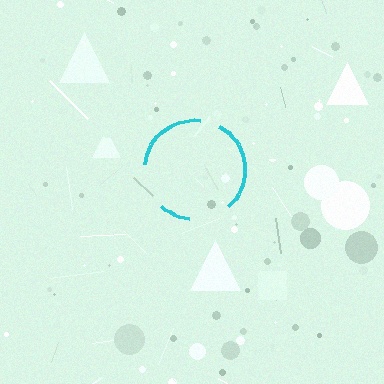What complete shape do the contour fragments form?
The contour fragments form a circle.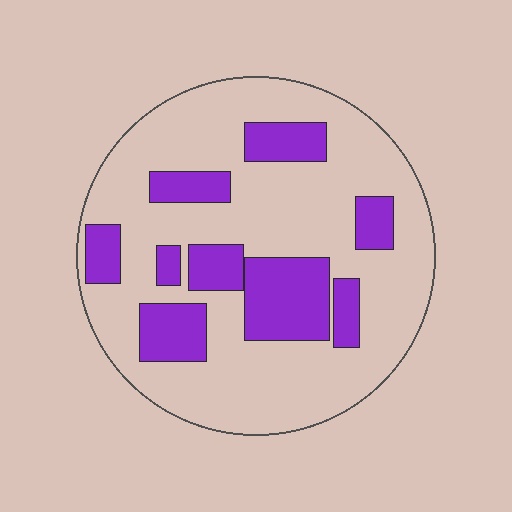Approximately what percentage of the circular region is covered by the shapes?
Approximately 25%.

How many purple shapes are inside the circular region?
9.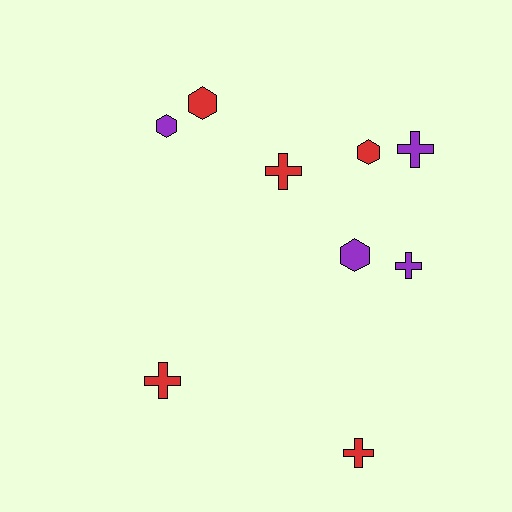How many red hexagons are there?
There are 2 red hexagons.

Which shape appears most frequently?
Cross, with 5 objects.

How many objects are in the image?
There are 9 objects.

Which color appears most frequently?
Red, with 5 objects.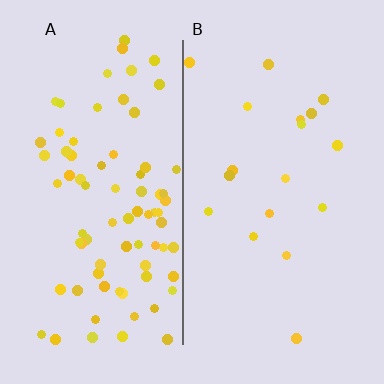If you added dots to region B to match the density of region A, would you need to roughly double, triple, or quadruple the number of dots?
Approximately quadruple.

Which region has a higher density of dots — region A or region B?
A (the left).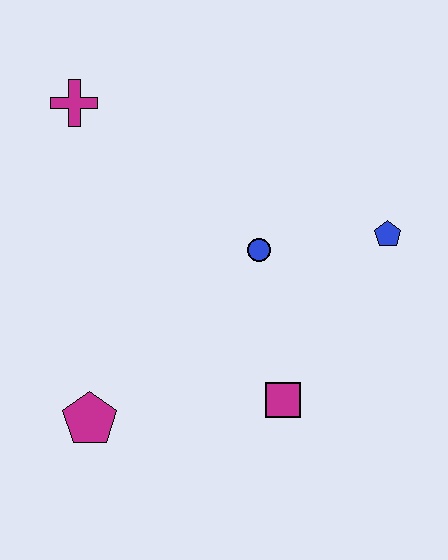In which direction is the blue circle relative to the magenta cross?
The blue circle is to the right of the magenta cross.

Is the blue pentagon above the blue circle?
Yes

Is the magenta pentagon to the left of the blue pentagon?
Yes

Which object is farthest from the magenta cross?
The magenta square is farthest from the magenta cross.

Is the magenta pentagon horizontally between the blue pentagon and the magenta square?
No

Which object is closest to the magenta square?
The blue circle is closest to the magenta square.